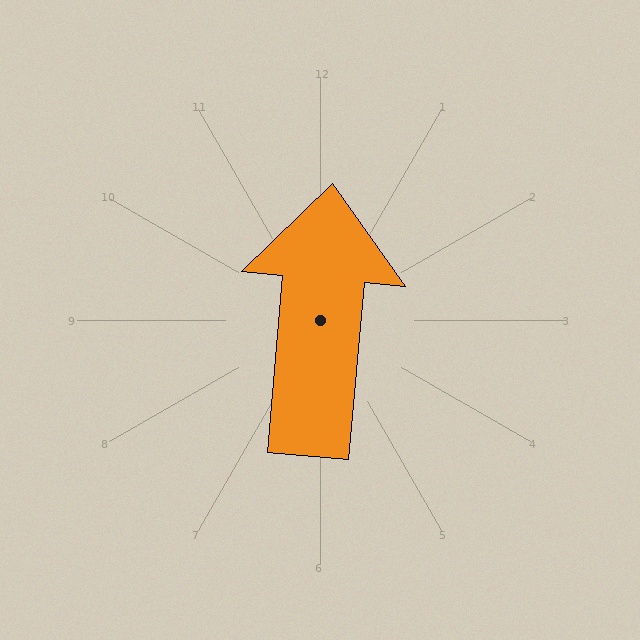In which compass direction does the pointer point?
North.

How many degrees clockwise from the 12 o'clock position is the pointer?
Approximately 5 degrees.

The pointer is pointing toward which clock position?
Roughly 12 o'clock.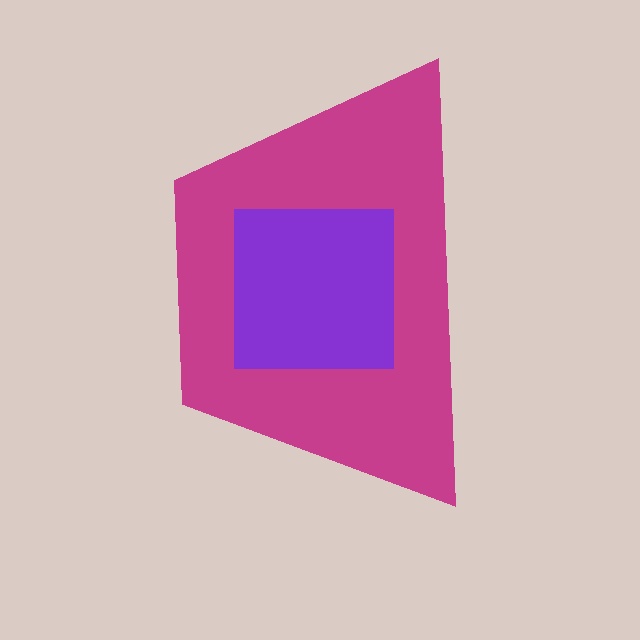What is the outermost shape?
The magenta trapezoid.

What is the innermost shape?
The purple square.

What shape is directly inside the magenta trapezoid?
The purple square.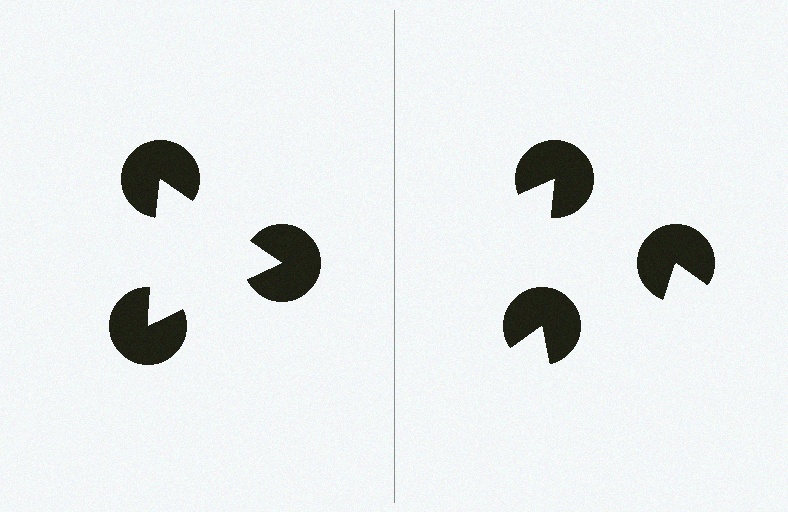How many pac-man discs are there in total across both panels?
6 — 3 on each side.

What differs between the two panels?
The pac-man discs are positioned identically on both sides; only the wedge orientations differ. On the left they align to a triangle; on the right they are misaligned.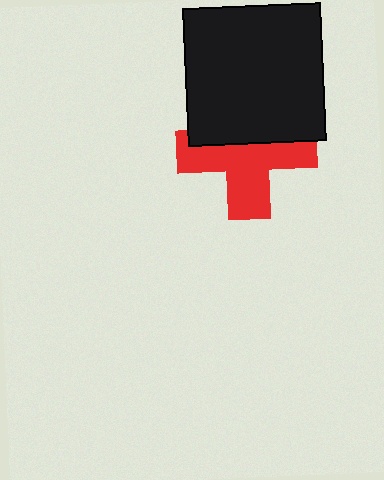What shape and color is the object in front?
The object in front is a black square.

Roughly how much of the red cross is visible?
About half of it is visible (roughly 58%).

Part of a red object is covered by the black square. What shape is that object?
It is a cross.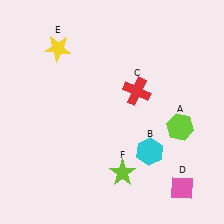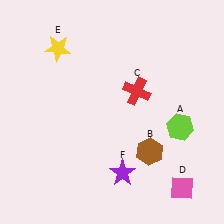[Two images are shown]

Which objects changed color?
B changed from cyan to brown. F changed from lime to purple.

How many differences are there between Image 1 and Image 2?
There are 2 differences between the two images.